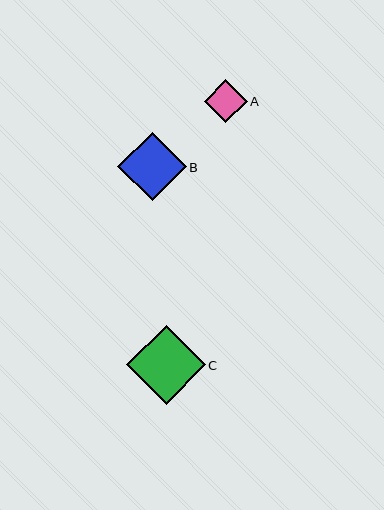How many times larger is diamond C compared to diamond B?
Diamond C is approximately 1.2 times the size of diamond B.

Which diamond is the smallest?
Diamond A is the smallest with a size of approximately 43 pixels.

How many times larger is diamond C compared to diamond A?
Diamond C is approximately 1.8 times the size of diamond A.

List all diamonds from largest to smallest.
From largest to smallest: C, B, A.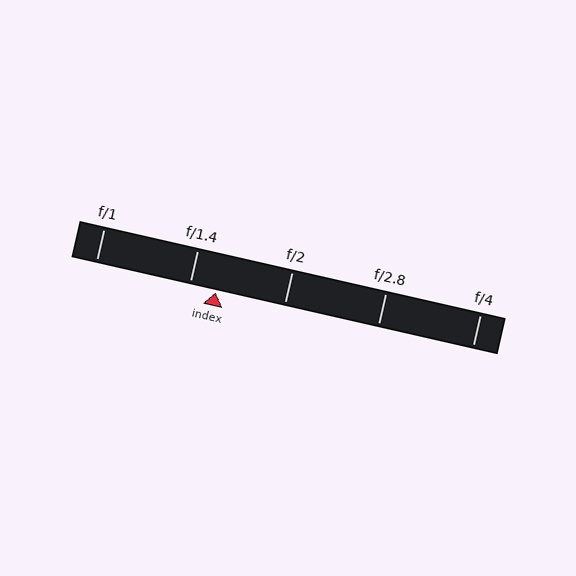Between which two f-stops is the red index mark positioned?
The index mark is between f/1.4 and f/2.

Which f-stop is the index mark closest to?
The index mark is closest to f/1.4.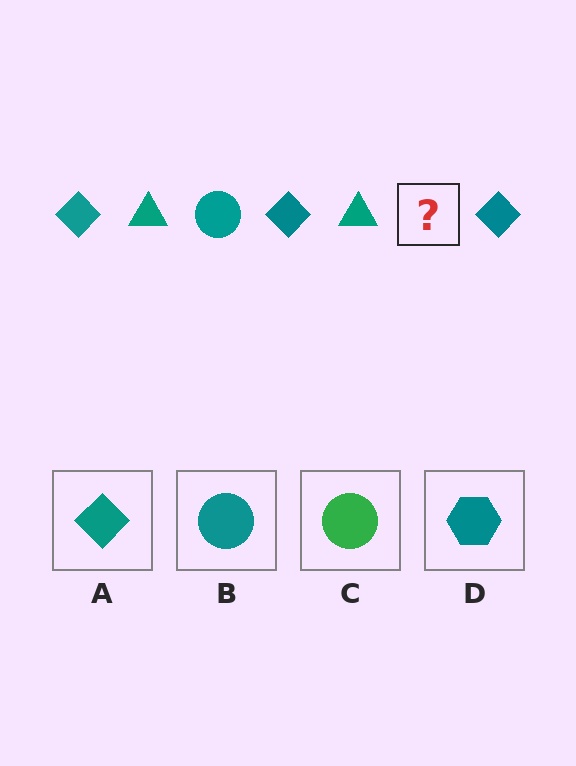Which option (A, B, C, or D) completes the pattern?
B.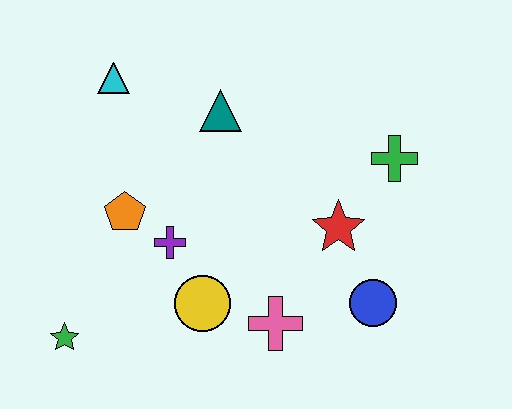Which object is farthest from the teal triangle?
The green star is farthest from the teal triangle.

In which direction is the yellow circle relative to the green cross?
The yellow circle is to the left of the green cross.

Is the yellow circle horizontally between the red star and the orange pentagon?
Yes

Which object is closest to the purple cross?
The orange pentagon is closest to the purple cross.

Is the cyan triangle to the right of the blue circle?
No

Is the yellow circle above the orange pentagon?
No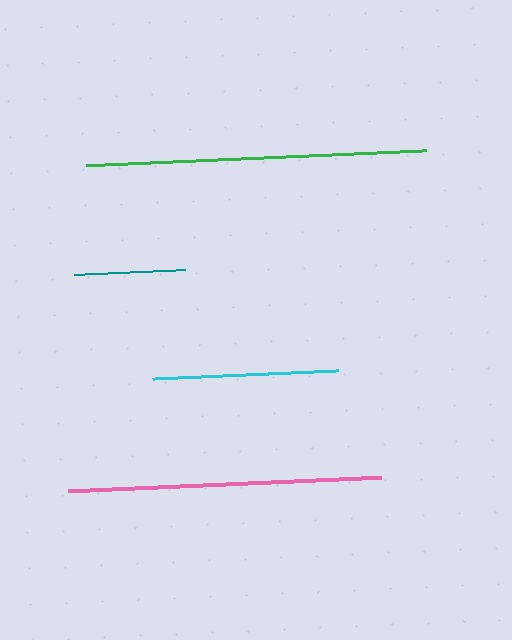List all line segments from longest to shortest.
From longest to shortest: green, pink, cyan, teal.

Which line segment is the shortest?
The teal line is the shortest at approximately 111 pixels.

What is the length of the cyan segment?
The cyan segment is approximately 187 pixels long.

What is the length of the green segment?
The green segment is approximately 340 pixels long.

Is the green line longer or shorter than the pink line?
The green line is longer than the pink line.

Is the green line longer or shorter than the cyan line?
The green line is longer than the cyan line.